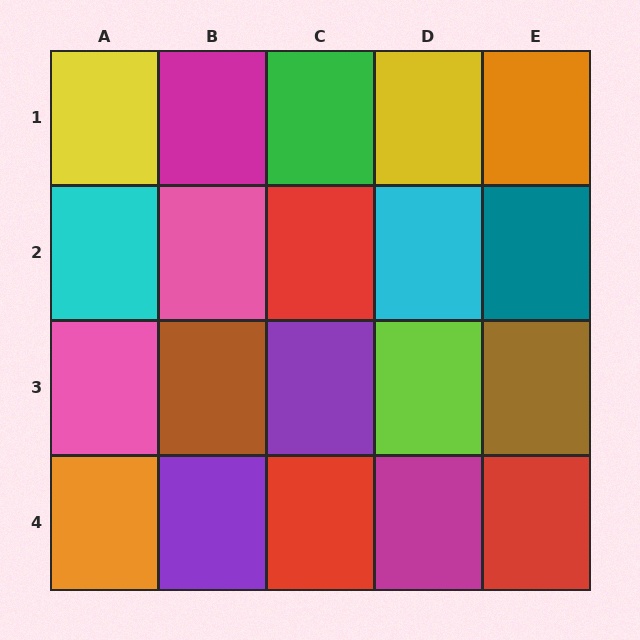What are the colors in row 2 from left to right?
Cyan, pink, red, cyan, teal.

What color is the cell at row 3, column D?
Lime.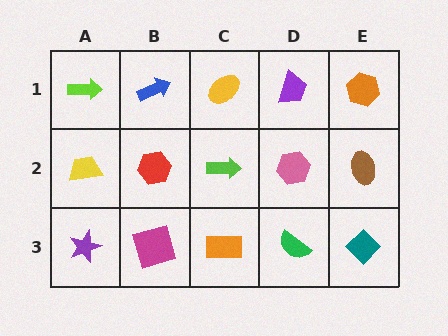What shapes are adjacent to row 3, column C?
A lime arrow (row 2, column C), a magenta square (row 3, column B), a green semicircle (row 3, column D).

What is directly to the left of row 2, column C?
A red hexagon.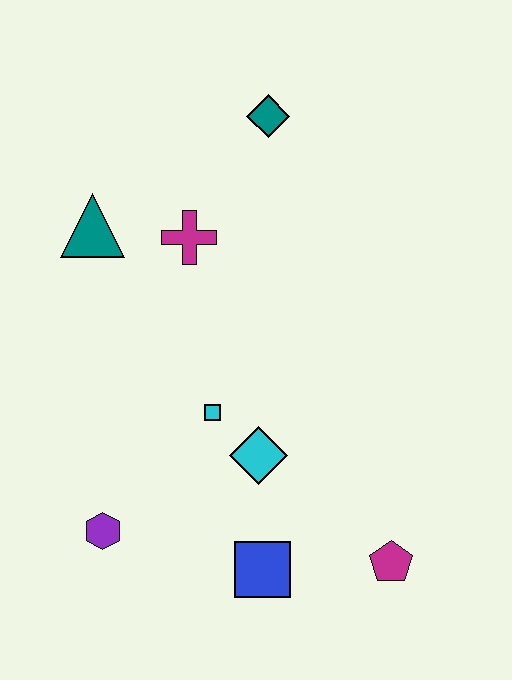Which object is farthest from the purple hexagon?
The teal diamond is farthest from the purple hexagon.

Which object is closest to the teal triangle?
The magenta cross is closest to the teal triangle.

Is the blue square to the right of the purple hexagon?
Yes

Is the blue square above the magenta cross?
No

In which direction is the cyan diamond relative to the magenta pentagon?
The cyan diamond is to the left of the magenta pentagon.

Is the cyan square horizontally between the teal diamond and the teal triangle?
Yes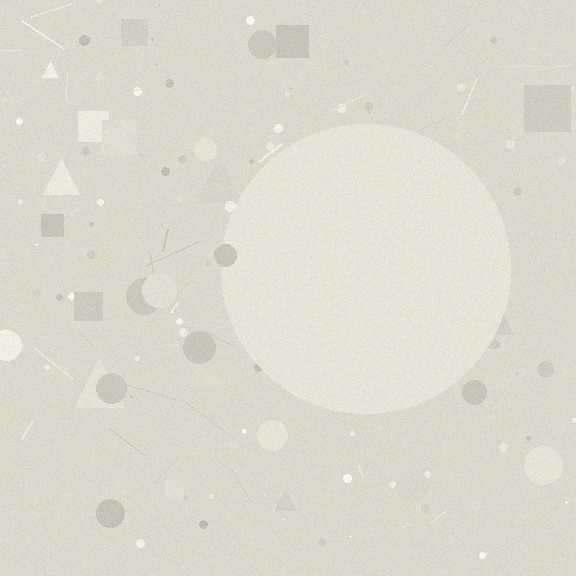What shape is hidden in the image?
A circle is hidden in the image.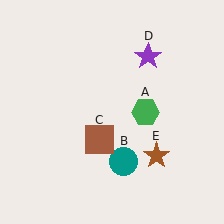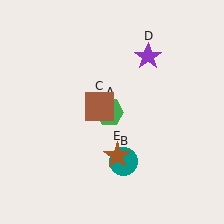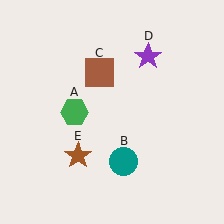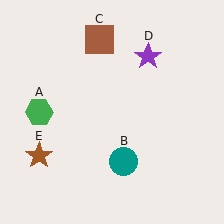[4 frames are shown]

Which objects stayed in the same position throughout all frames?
Teal circle (object B) and purple star (object D) remained stationary.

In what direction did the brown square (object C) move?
The brown square (object C) moved up.